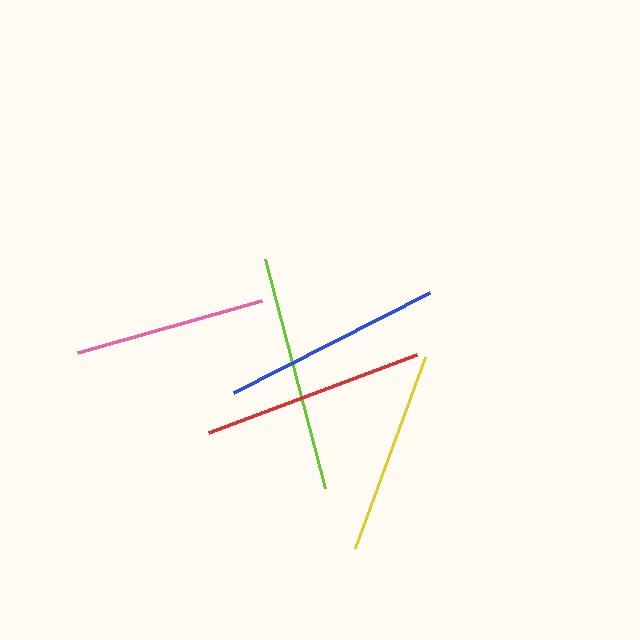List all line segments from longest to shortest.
From longest to shortest: lime, red, blue, yellow, pink.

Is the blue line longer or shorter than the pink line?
The blue line is longer than the pink line.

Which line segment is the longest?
The lime line is the longest at approximately 237 pixels.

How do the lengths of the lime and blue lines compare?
The lime and blue lines are approximately the same length.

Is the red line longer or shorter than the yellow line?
The red line is longer than the yellow line.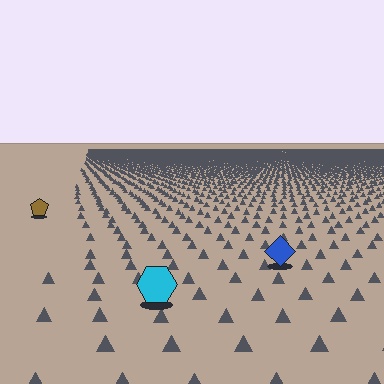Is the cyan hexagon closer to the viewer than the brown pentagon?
Yes. The cyan hexagon is closer — you can tell from the texture gradient: the ground texture is coarser near it.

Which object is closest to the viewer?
The cyan hexagon is closest. The texture marks near it are larger and more spread out.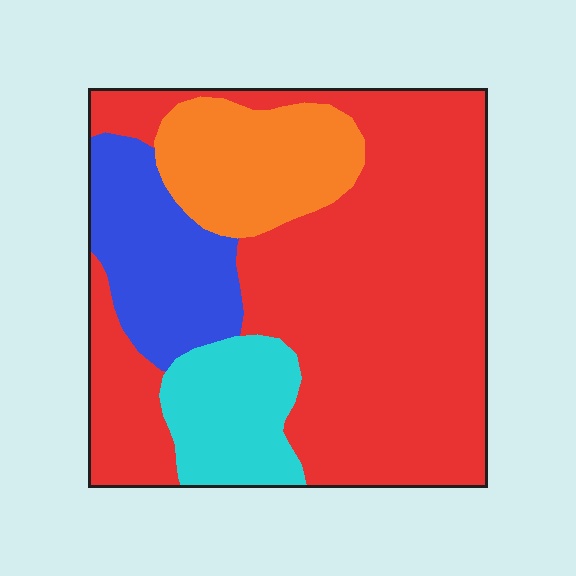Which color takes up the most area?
Red, at roughly 60%.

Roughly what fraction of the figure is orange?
Orange covers 14% of the figure.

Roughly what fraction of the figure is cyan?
Cyan takes up less than a sixth of the figure.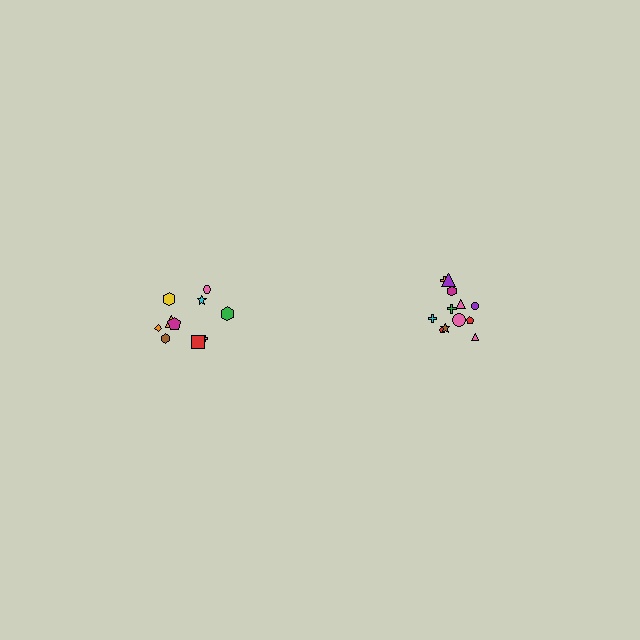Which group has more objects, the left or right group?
The right group.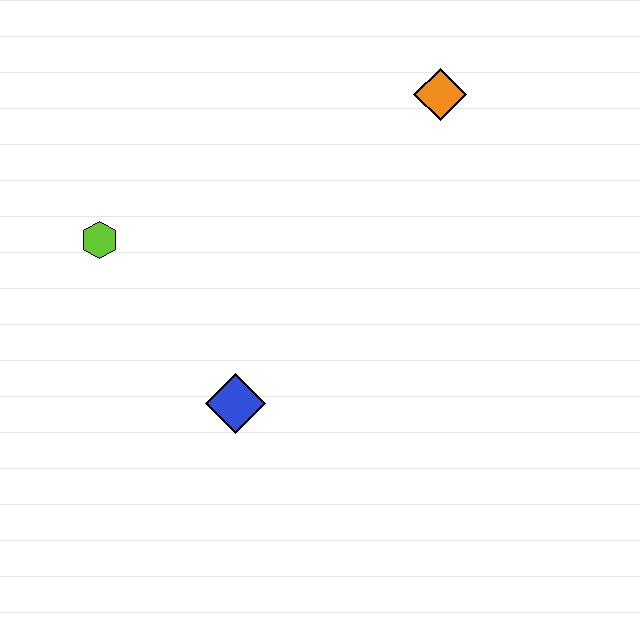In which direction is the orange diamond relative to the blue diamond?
The orange diamond is above the blue diamond.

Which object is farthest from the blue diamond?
The orange diamond is farthest from the blue diamond.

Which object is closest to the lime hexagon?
The blue diamond is closest to the lime hexagon.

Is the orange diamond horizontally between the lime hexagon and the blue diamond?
No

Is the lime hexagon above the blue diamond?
Yes